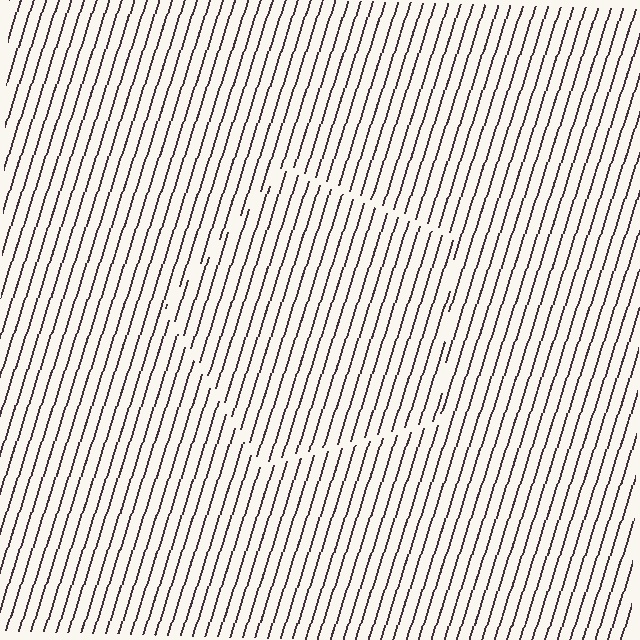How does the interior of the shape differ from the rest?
The interior of the shape contains the same grating, shifted by half a period — the contour is defined by the phase discontinuity where line-ends from the inner and outer gratings abut.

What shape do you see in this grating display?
An illusory pentagon. The interior of the shape contains the same grating, shifted by half a period — the contour is defined by the phase discontinuity where line-ends from the inner and outer gratings abut.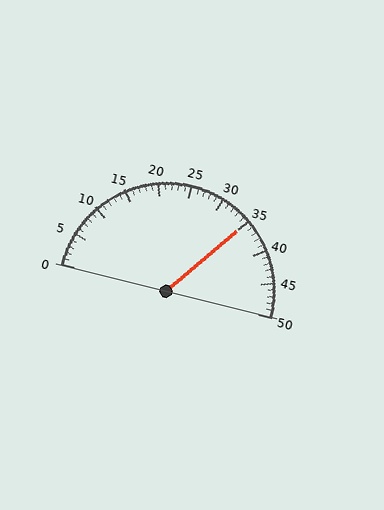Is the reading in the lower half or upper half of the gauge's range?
The reading is in the upper half of the range (0 to 50).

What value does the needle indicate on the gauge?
The needle indicates approximately 35.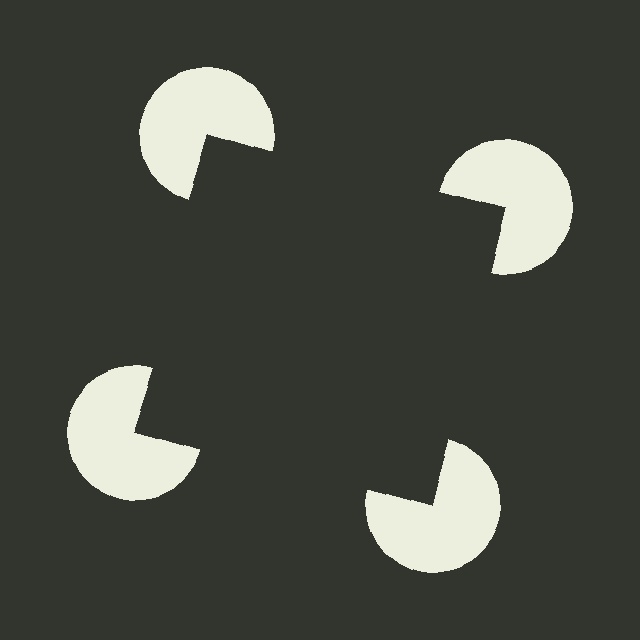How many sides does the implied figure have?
4 sides.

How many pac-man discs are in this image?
There are 4 — one at each vertex of the illusory square.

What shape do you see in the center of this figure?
An illusory square — its edges are inferred from the aligned wedge cuts in the pac-man discs, not physically drawn.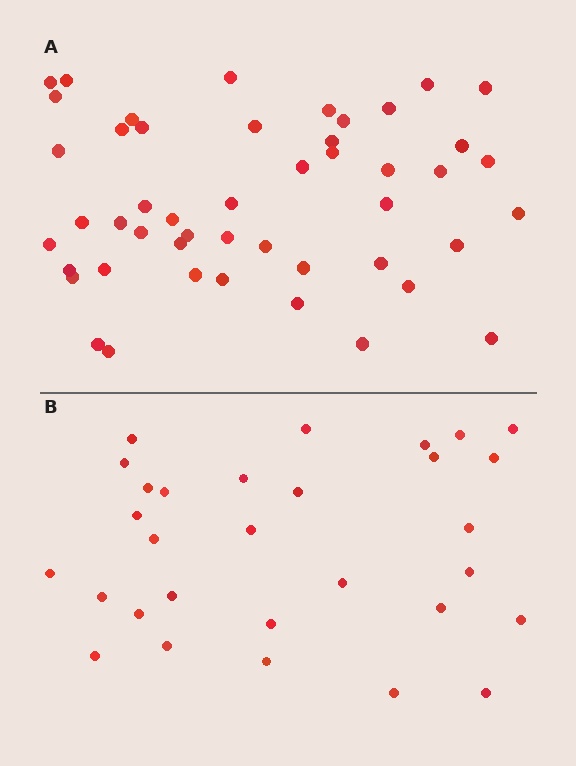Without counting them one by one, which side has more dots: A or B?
Region A (the top region) has more dots.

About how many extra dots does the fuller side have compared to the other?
Region A has approximately 20 more dots than region B.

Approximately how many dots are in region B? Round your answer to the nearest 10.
About 30 dots.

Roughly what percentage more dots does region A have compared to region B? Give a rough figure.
About 60% more.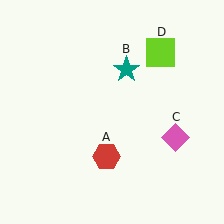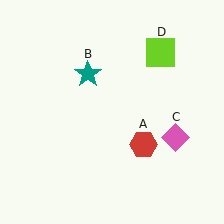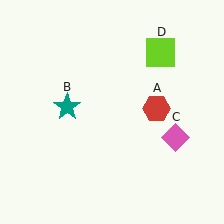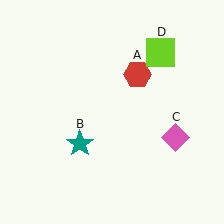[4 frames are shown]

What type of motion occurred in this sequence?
The red hexagon (object A), teal star (object B) rotated counterclockwise around the center of the scene.